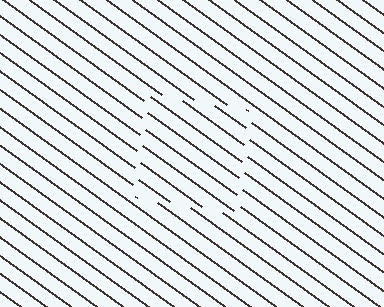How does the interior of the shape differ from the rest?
The interior of the shape contains the same grating, shifted by half a period — the contour is defined by the phase discontinuity where line-ends from the inner and outer gratings abut.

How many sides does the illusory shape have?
4 sides — the line-ends trace a square.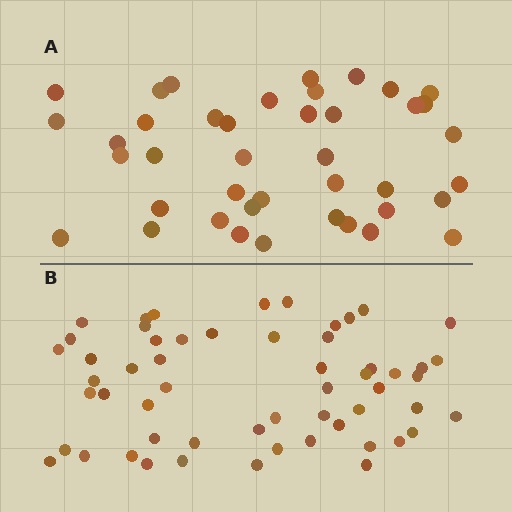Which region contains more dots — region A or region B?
Region B (the bottom region) has more dots.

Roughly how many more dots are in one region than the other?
Region B has approximately 15 more dots than region A.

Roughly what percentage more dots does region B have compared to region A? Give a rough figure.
About 35% more.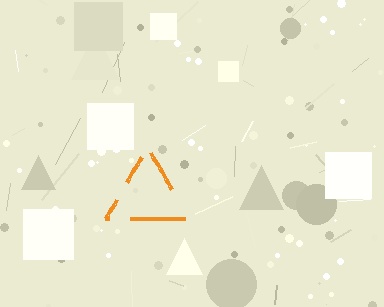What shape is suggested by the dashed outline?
The dashed outline suggests a triangle.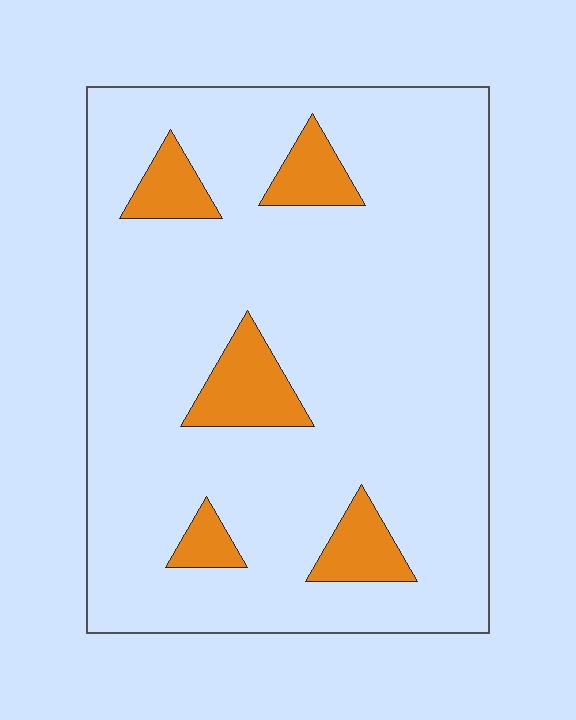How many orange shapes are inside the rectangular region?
5.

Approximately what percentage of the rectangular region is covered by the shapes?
Approximately 10%.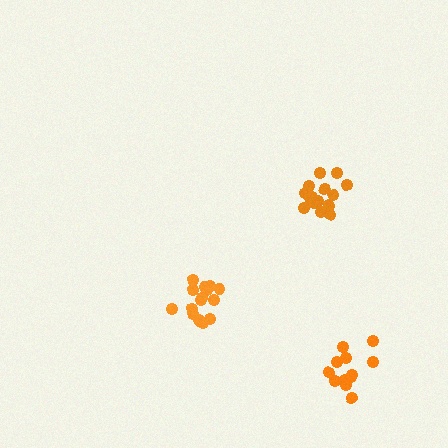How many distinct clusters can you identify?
There are 3 distinct clusters.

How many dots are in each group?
Group 1: 12 dots, Group 2: 16 dots, Group 3: 16 dots (44 total).